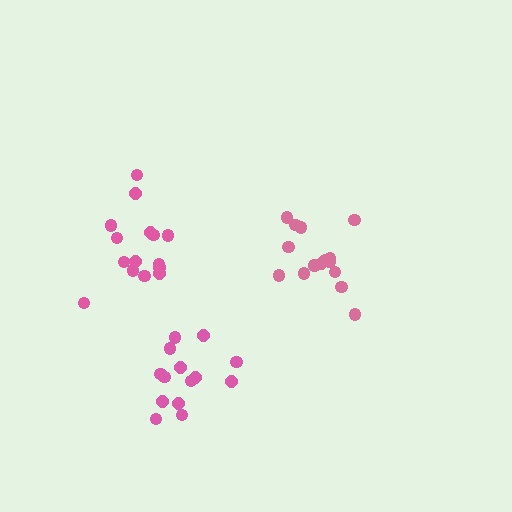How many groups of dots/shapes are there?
There are 3 groups.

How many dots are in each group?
Group 1: 14 dots, Group 2: 16 dots, Group 3: 15 dots (45 total).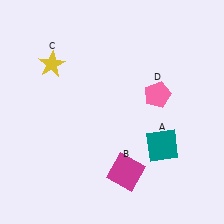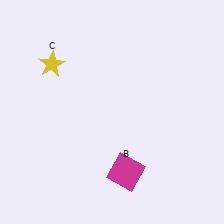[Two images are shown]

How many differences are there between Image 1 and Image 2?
There are 2 differences between the two images.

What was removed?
The pink pentagon (D), the teal square (A) were removed in Image 2.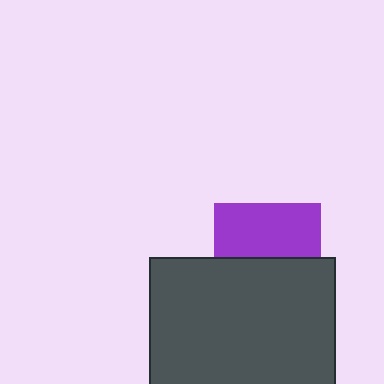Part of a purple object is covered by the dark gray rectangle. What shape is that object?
It is a square.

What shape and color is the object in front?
The object in front is a dark gray rectangle.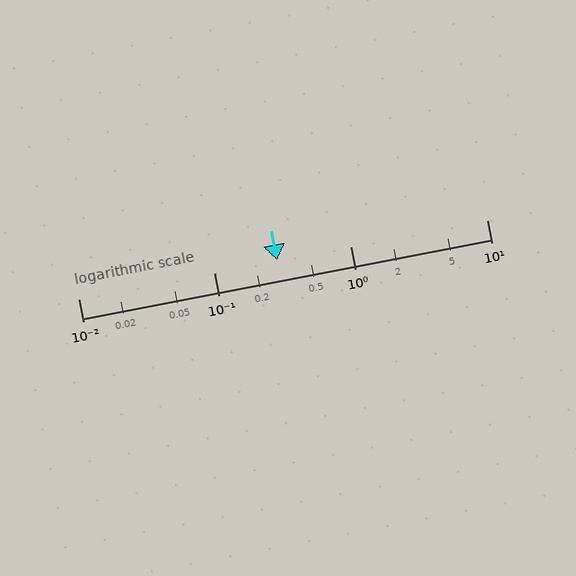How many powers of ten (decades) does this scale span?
The scale spans 3 decades, from 0.01 to 10.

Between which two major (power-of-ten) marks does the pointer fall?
The pointer is between 0.1 and 1.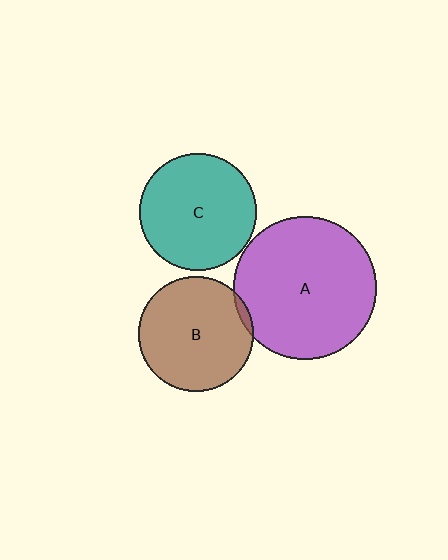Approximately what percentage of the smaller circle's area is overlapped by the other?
Approximately 5%.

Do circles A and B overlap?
Yes.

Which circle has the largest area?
Circle A (purple).